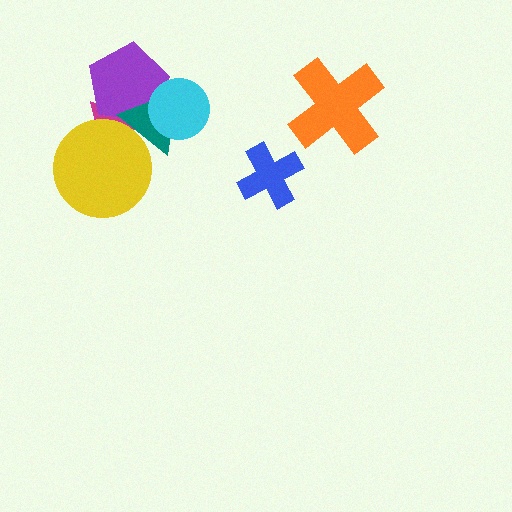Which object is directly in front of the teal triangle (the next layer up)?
The yellow circle is directly in front of the teal triangle.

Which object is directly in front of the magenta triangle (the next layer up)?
The purple pentagon is directly in front of the magenta triangle.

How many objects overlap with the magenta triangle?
3 objects overlap with the magenta triangle.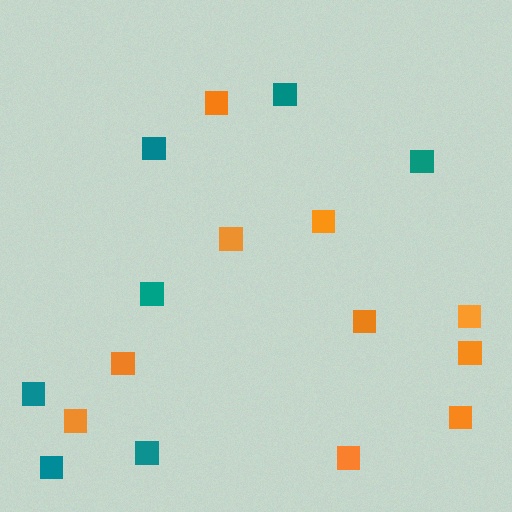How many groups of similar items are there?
There are 2 groups: one group of teal squares (7) and one group of orange squares (10).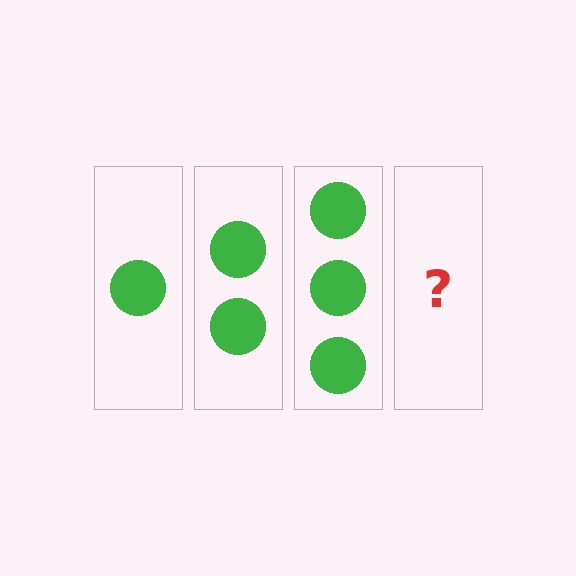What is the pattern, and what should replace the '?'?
The pattern is that each step adds one more circle. The '?' should be 4 circles.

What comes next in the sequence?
The next element should be 4 circles.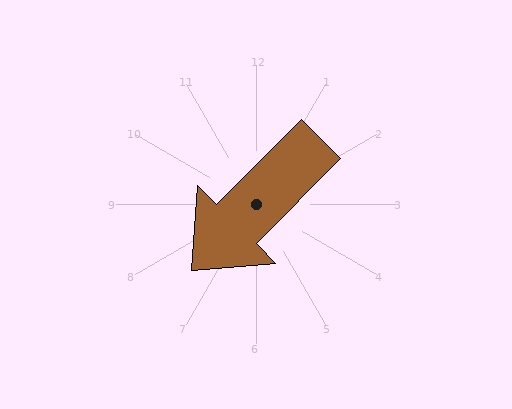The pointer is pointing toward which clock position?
Roughly 7 o'clock.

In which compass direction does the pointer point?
Southwest.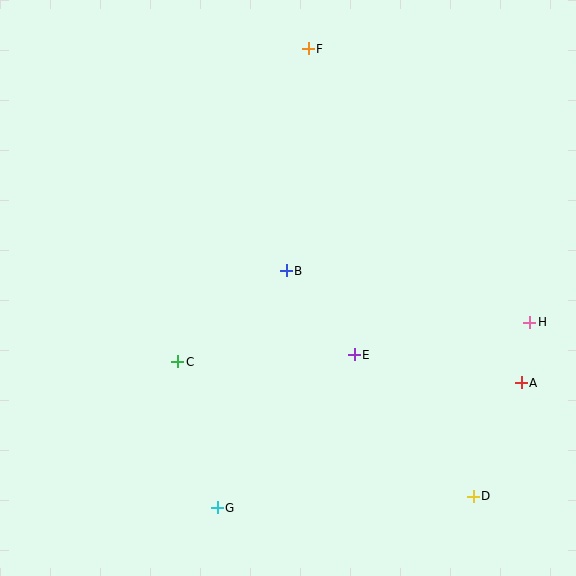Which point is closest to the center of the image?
Point B at (286, 271) is closest to the center.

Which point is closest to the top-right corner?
Point F is closest to the top-right corner.